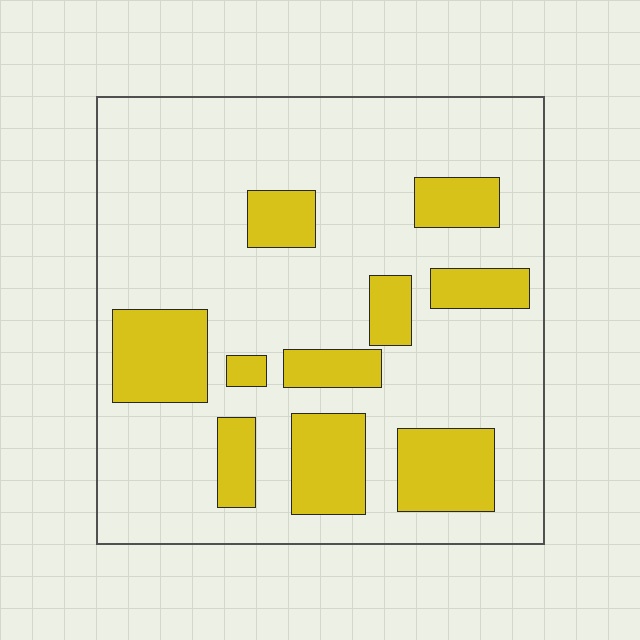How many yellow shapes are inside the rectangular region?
10.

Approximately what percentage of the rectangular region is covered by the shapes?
Approximately 25%.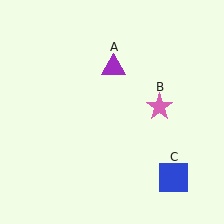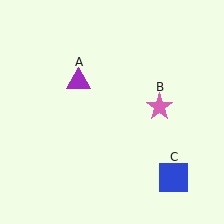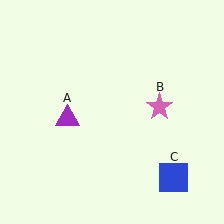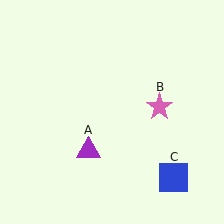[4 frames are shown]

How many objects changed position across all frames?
1 object changed position: purple triangle (object A).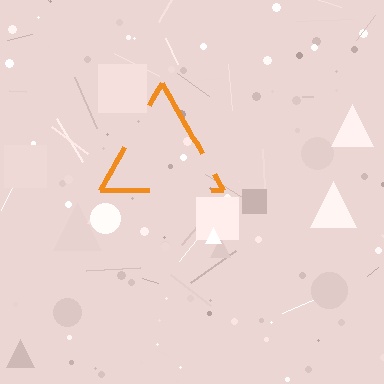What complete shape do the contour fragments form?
The contour fragments form a triangle.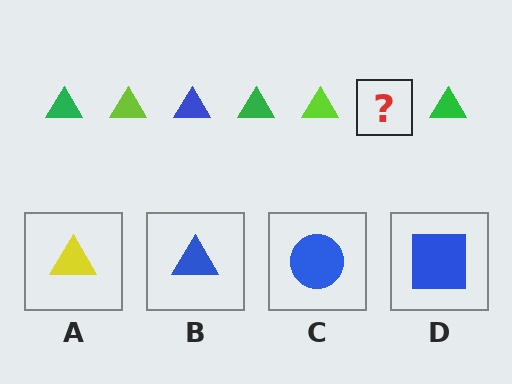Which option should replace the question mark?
Option B.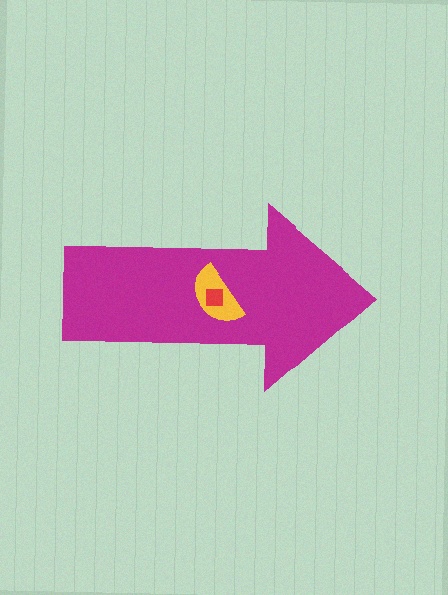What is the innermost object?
The red square.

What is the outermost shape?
The magenta arrow.